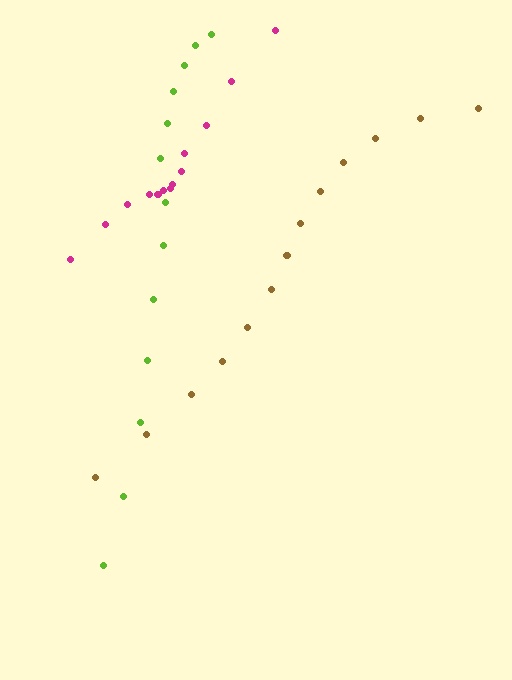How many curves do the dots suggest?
There are 3 distinct paths.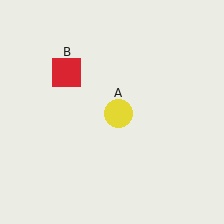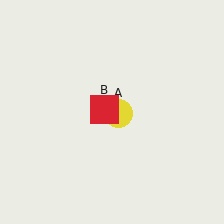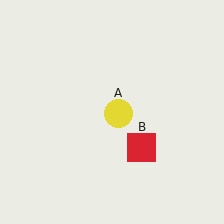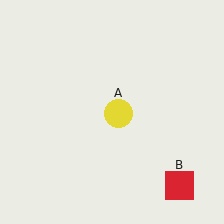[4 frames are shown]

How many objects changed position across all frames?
1 object changed position: red square (object B).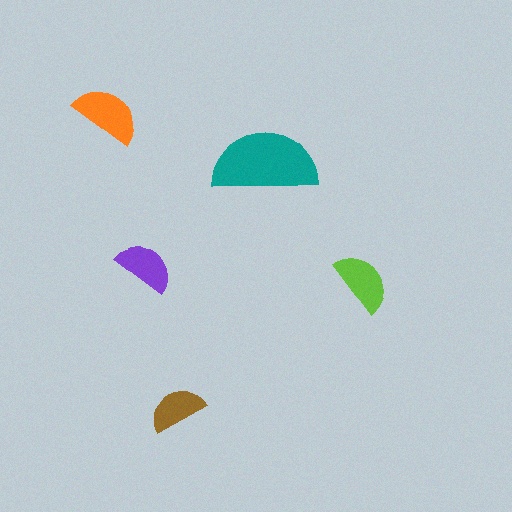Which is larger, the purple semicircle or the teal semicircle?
The teal one.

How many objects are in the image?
There are 5 objects in the image.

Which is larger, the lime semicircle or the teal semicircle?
The teal one.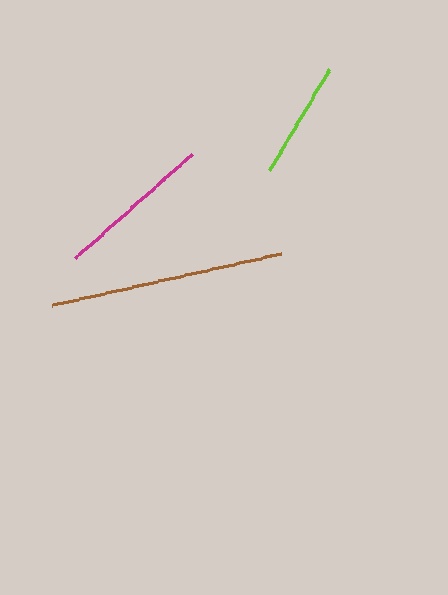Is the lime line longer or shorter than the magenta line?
The magenta line is longer than the lime line.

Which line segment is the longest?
The brown line is the longest at approximately 235 pixels.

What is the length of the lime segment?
The lime segment is approximately 118 pixels long.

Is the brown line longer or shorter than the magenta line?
The brown line is longer than the magenta line.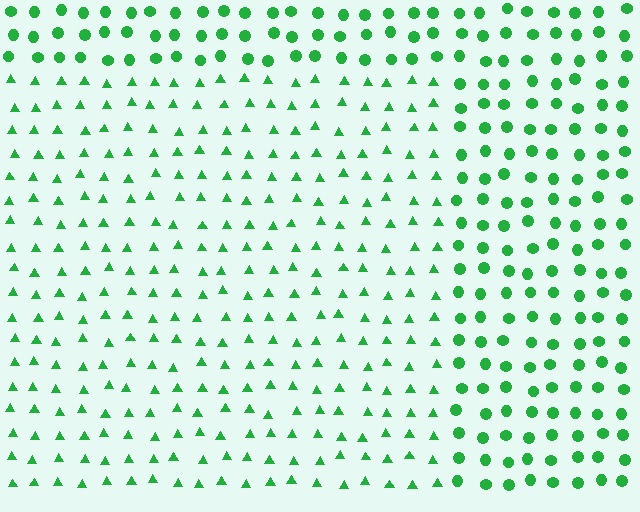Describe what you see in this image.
The image is filled with small green elements arranged in a uniform grid. A rectangle-shaped region contains triangles, while the surrounding area contains circles. The boundary is defined purely by the change in element shape.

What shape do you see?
I see a rectangle.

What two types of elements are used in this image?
The image uses triangles inside the rectangle region and circles outside it.